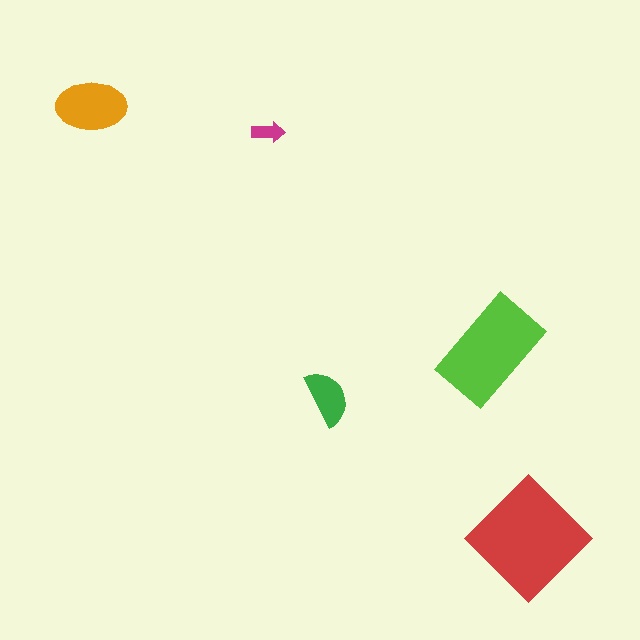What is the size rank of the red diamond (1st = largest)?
1st.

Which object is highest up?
The orange ellipse is topmost.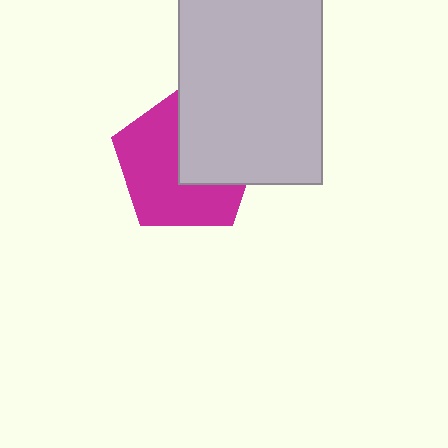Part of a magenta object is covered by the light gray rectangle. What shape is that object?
It is a pentagon.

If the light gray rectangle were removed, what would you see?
You would see the complete magenta pentagon.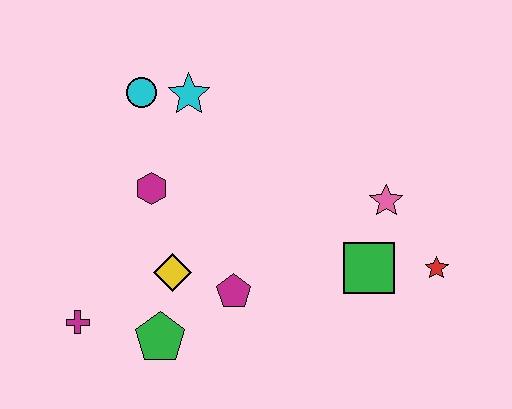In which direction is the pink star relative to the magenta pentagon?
The pink star is to the right of the magenta pentagon.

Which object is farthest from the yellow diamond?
The red star is farthest from the yellow diamond.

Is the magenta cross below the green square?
Yes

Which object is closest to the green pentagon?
The yellow diamond is closest to the green pentagon.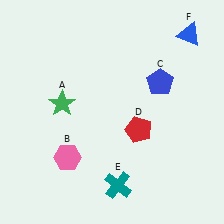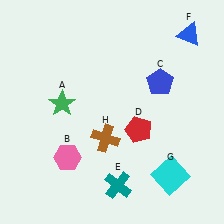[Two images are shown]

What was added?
A cyan square (G), a brown cross (H) were added in Image 2.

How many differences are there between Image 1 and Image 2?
There are 2 differences between the two images.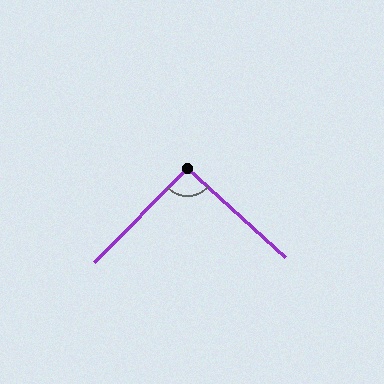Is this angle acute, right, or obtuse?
It is approximately a right angle.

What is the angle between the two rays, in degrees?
Approximately 93 degrees.